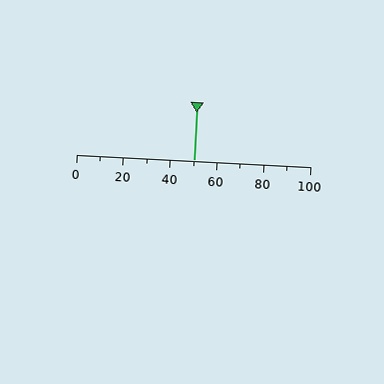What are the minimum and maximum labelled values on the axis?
The axis runs from 0 to 100.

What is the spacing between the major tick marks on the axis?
The major ticks are spaced 20 apart.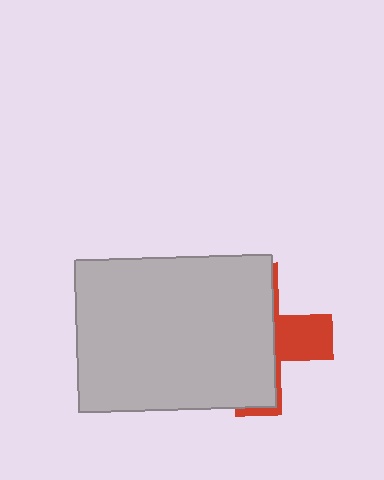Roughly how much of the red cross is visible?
A small part of it is visible (roughly 30%).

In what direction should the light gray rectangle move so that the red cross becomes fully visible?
The light gray rectangle should move left. That is the shortest direction to clear the overlap and leave the red cross fully visible.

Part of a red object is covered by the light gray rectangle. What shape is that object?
It is a cross.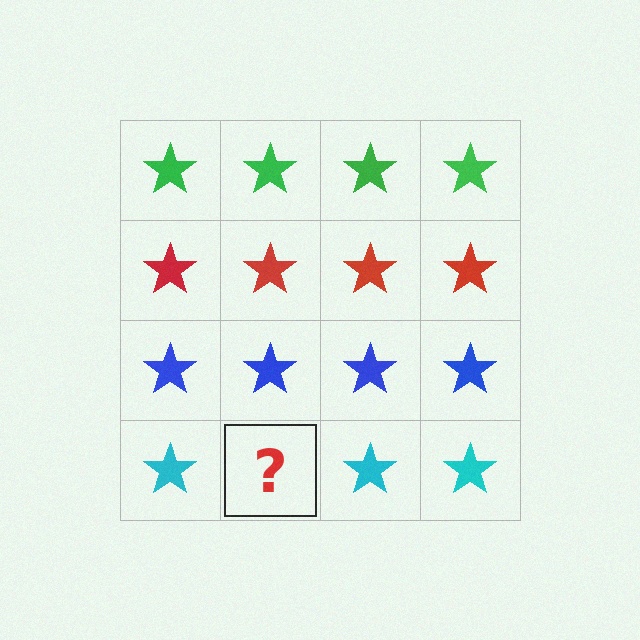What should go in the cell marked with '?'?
The missing cell should contain a cyan star.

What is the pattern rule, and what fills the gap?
The rule is that each row has a consistent color. The gap should be filled with a cyan star.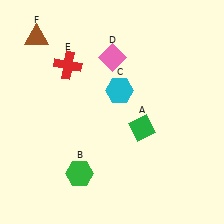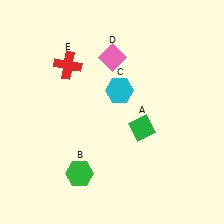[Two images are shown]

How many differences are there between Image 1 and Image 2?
There is 1 difference between the two images.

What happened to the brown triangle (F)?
The brown triangle (F) was removed in Image 2. It was in the top-left area of Image 1.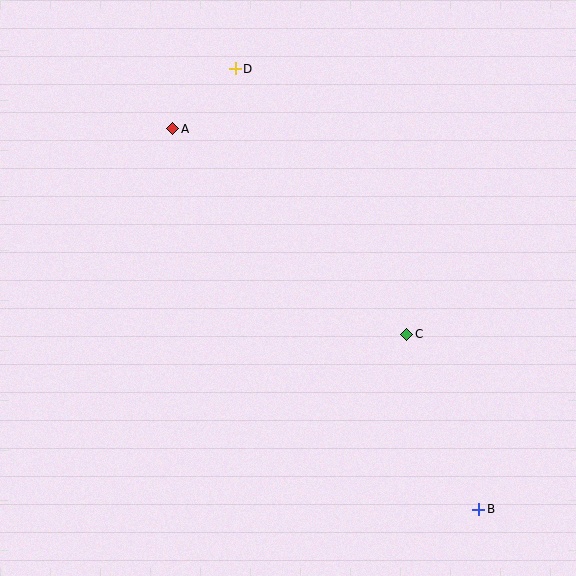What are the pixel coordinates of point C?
Point C is at (407, 334).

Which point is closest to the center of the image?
Point C at (407, 334) is closest to the center.